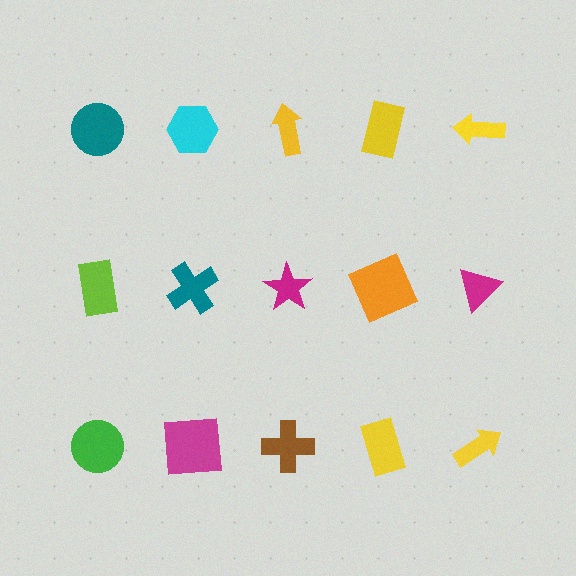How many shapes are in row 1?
5 shapes.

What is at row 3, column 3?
A brown cross.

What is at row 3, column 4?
A yellow rectangle.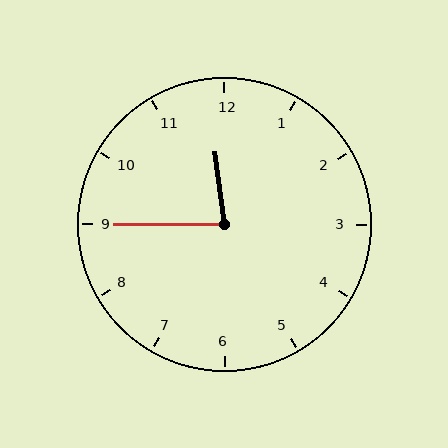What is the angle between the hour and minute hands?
Approximately 82 degrees.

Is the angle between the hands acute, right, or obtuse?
It is acute.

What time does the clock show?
11:45.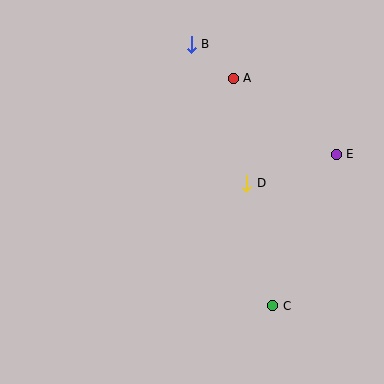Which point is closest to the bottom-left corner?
Point C is closest to the bottom-left corner.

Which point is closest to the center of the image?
Point D at (247, 183) is closest to the center.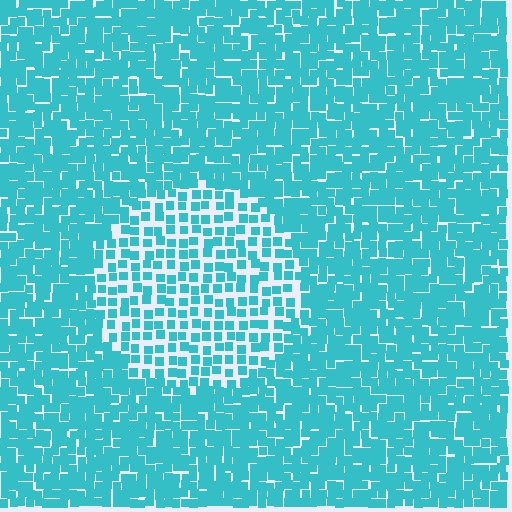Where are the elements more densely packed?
The elements are more densely packed outside the circle boundary.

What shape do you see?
I see a circle.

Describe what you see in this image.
The image contains small cyan elements arranged at two different densities. A circle-shaped region is visible where the elements are less densely packed than the surrounding area.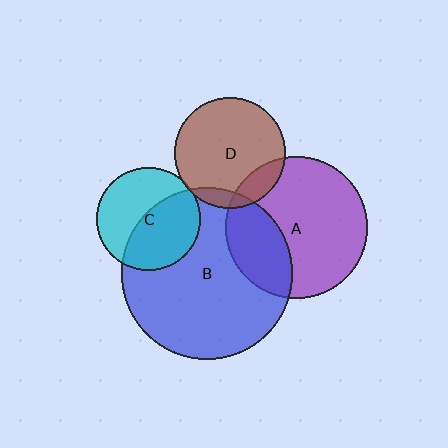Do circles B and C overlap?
Yes.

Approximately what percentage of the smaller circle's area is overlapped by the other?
Approximately 50%.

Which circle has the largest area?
Circle B (blue).